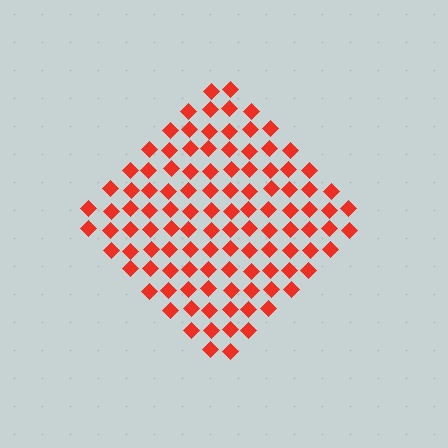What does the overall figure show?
The overall figure shows a diamond.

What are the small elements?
The small elements are diamonds.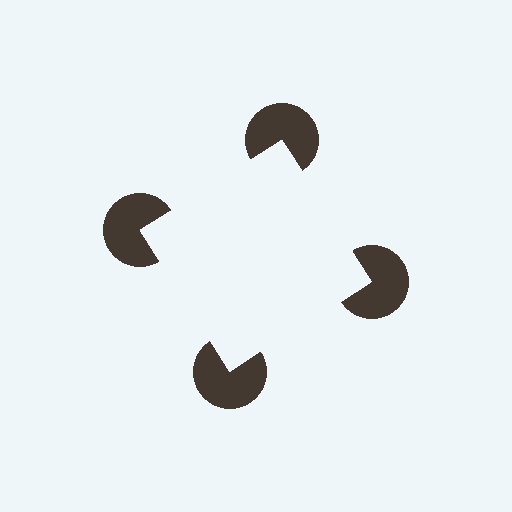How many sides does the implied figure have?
4 sides.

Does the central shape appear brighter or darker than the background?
It typically appears slightly brighter than the background, even though no actual brightness change is drawn.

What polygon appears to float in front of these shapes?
An illusory square — its edges are inferred from the aligned wedge cuts in the pac-man discs, not physically drawn.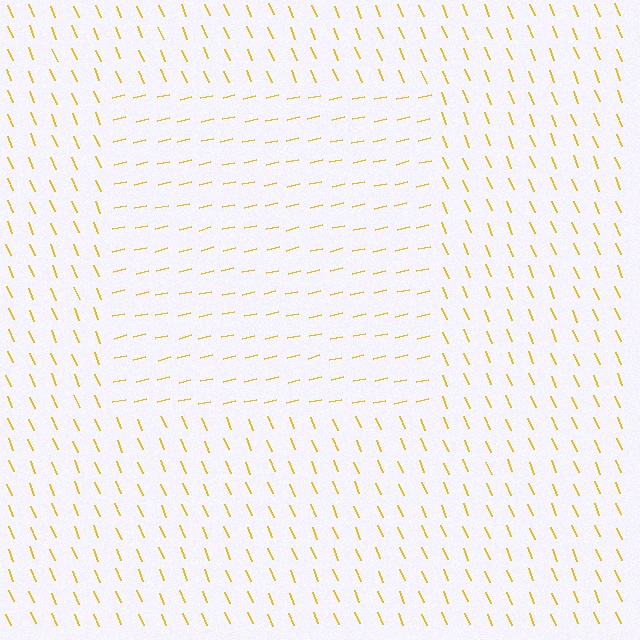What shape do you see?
I see a rectangle.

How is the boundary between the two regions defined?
The boundary is defined purely by a change in line orientation (approximately 81 degrees difference). All lines are the same color and thickness.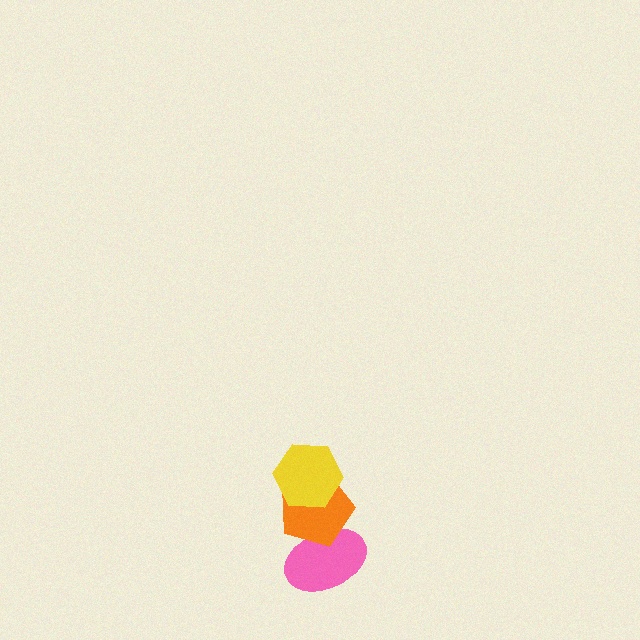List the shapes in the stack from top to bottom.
From top to bottom: the yellow hexagon, the orange pentagon, the pink ellipse.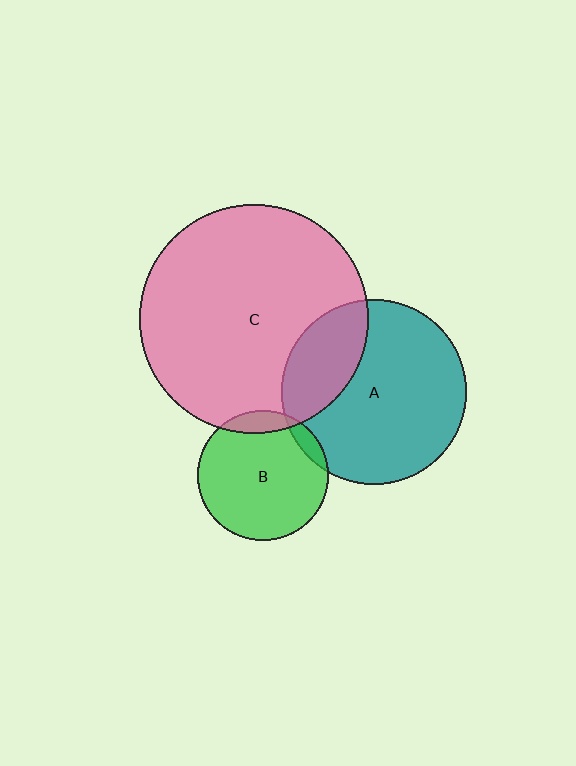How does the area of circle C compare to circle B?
Approximately 3.1 times.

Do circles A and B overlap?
Yes.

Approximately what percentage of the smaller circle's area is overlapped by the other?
Approximately 5%.